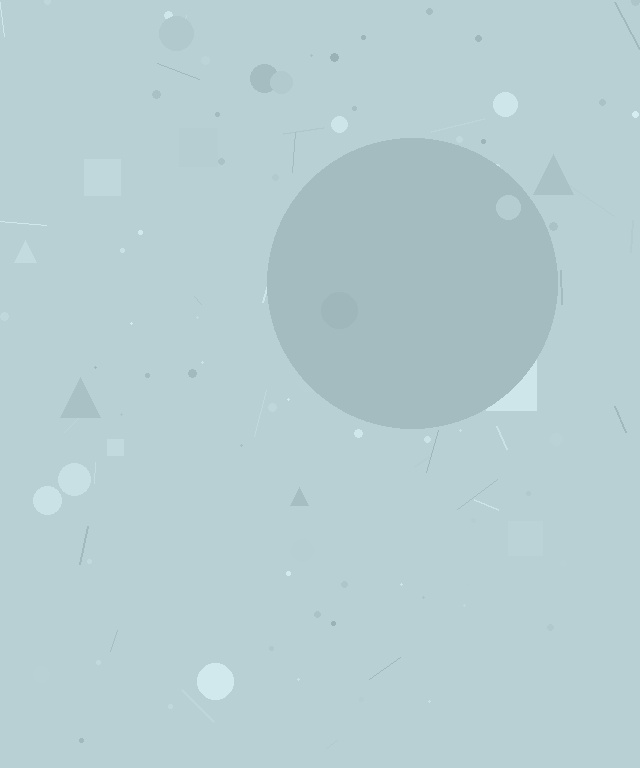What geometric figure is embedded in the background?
A circle is embedded in the background.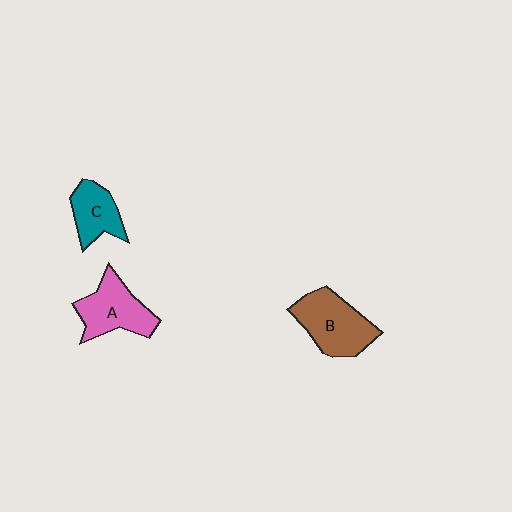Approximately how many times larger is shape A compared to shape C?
Approximately 1.4 times.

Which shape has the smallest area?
Shape C (teal).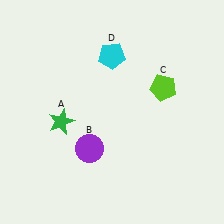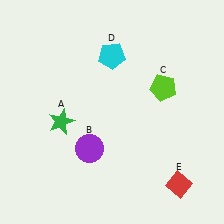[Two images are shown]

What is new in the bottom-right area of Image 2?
A red diamond (E) was added in the bottom-right area of Image 2.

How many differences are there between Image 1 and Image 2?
There is 1 difference between the two images.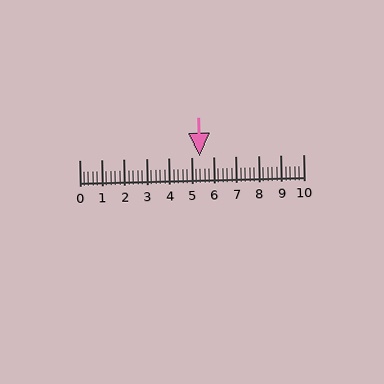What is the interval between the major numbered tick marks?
The major tick marks are spaced 1 units apart.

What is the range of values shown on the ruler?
The ruler shows values from 0 to 10.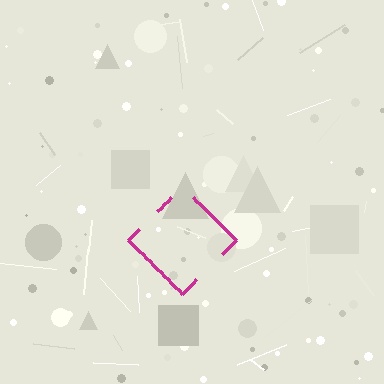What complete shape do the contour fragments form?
The contour fragments form a diamond.